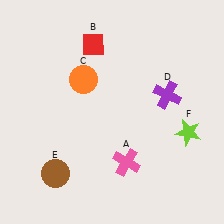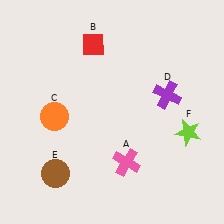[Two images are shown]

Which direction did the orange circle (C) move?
The orange circle (C) moved down.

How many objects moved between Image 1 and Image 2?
1 object moved between the two images.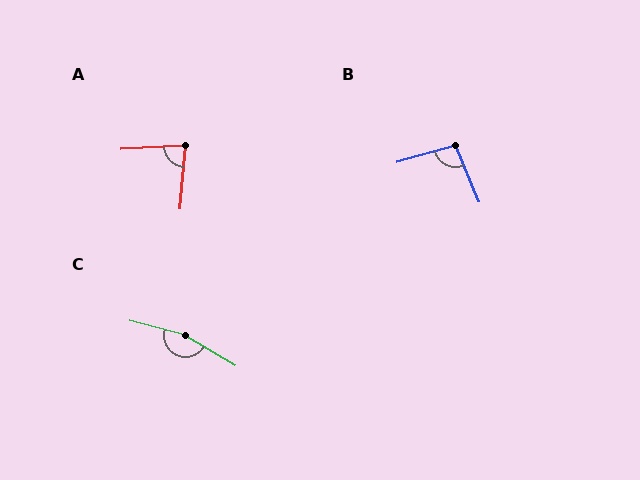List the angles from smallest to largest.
A (82°), B (97°), C (164°).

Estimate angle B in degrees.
Approximately 97 degrees.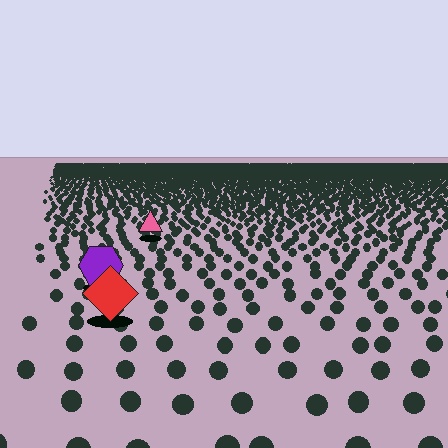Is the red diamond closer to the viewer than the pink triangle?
Yes. The red diamond is closer — you can tell from the texture gradient: the ground texture is coarser near it.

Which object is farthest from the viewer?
The pink triangle is farthest from the viewer. It appears smaller and the ground texture around it is denser.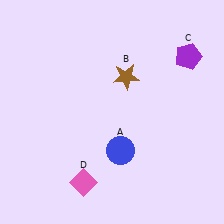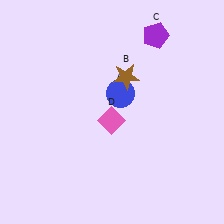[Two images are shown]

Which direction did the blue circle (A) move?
The blue circle (A) moved up.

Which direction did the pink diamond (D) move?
The pink diamond (D) moved up.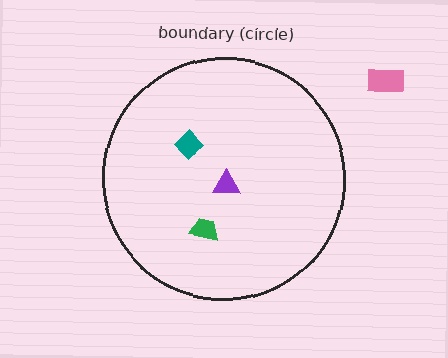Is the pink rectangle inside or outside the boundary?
Outside.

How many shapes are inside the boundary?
3 inside, 1 outside.